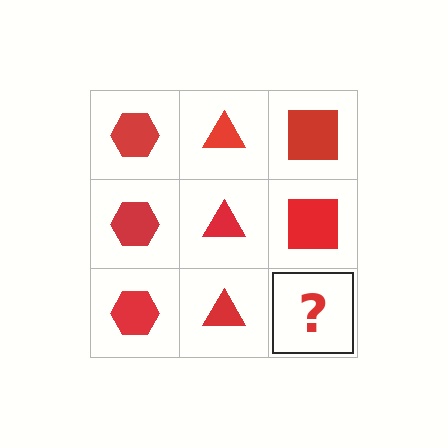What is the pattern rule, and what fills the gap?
The rule is that each column has a consistent shape. The gap should be filled with a red square.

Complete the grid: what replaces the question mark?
The question mark should be replaced with a red square.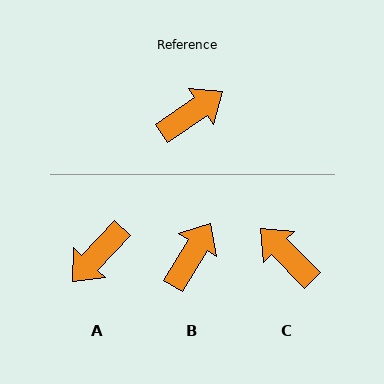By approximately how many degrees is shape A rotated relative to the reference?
Approximately 167 degrees clockwise.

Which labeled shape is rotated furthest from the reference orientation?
A, about 167 degrees away.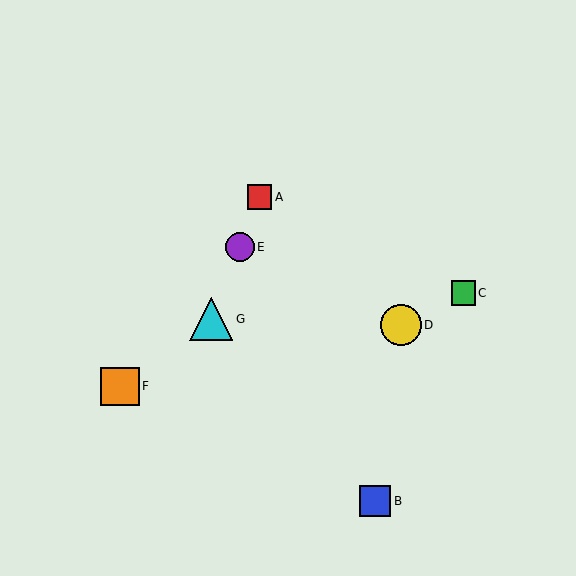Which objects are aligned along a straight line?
Objects A, E, G are aligned along a straight line.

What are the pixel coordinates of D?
Object D is at (401, 325).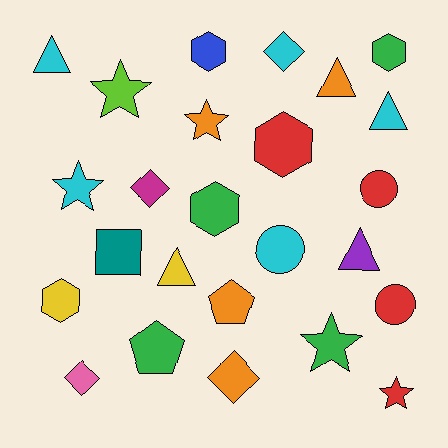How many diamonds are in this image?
There are 4 diamonds.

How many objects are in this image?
There are 25 objects.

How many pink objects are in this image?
There is 1 pink object.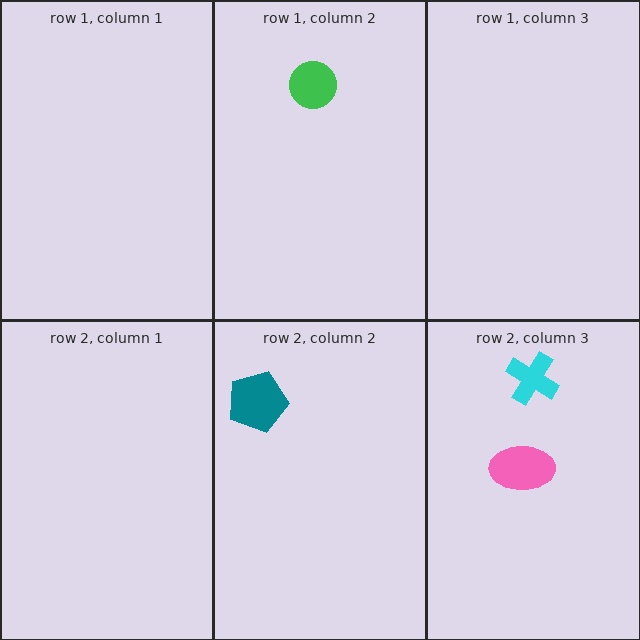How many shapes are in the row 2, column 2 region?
1.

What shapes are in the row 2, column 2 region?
The teal pentagon.